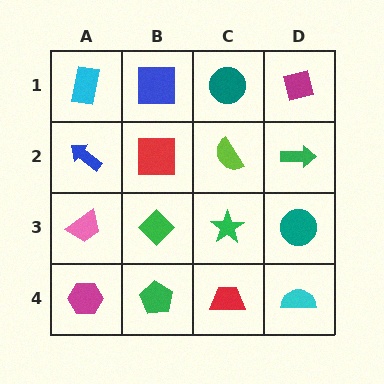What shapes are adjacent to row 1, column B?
A red square (row 2, column B), a cyan rectangle (row 1, column A), a teal circle (row 1, column C).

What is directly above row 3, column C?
A lime semicircle.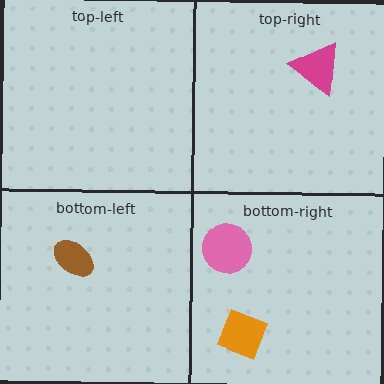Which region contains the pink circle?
The bottom-right region.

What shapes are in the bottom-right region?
The pink circle, the orange diamond.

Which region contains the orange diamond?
The bottom-right region.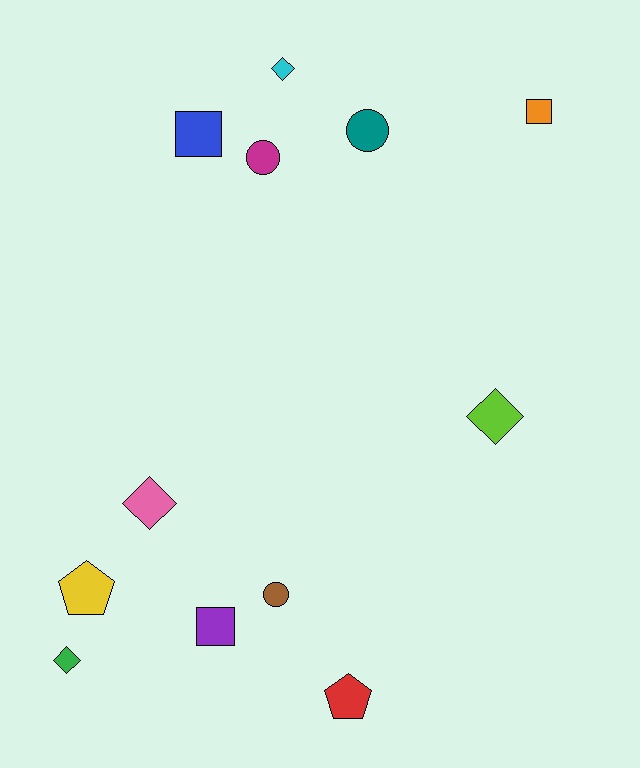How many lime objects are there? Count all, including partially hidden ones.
There is 1 lime object.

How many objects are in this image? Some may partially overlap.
There are 12 objects.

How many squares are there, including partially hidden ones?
There are 3 squares.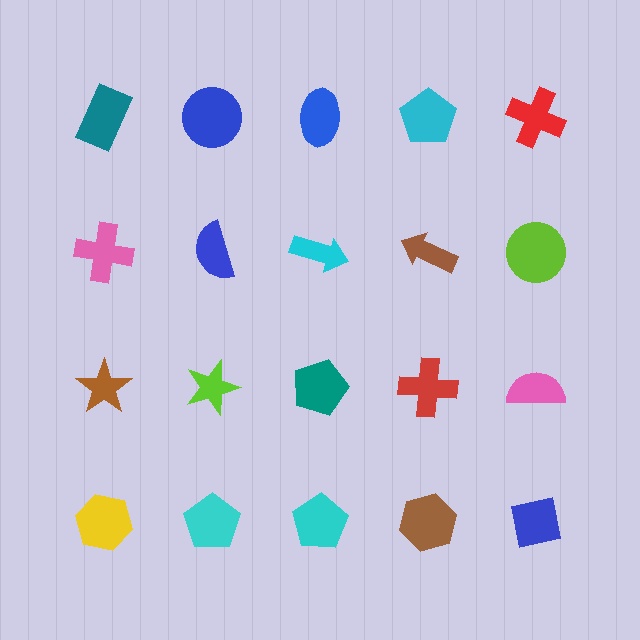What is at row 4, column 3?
A cyan pentagon.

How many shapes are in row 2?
5 shapes.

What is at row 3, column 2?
A lime star.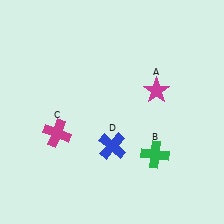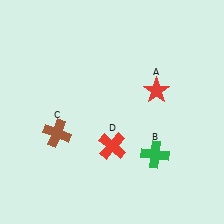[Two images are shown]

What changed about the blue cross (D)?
In Image 1, D is blue. In Image 2, it changed to red.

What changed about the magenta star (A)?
In Image 1, A is magenta. In Image 2, it changed to red.